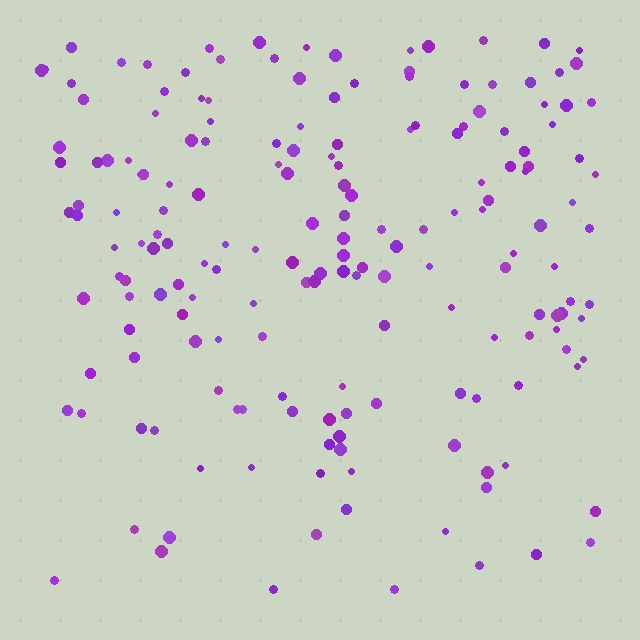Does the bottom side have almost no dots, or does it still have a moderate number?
Still a moderate number, just noticeably fewer than the top.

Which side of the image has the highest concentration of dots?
The top.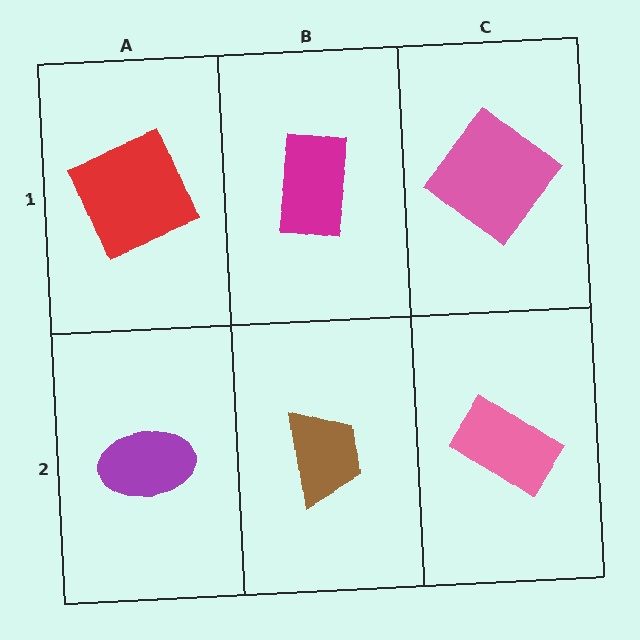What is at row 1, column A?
A red square.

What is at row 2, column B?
A brown trapezoid.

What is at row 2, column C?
A pink rectangle.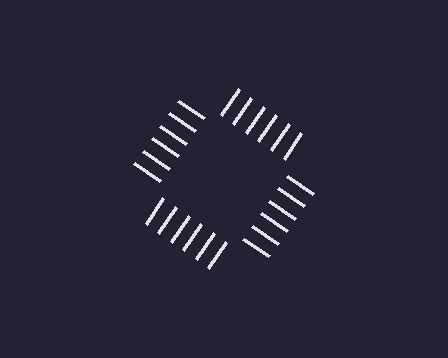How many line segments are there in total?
24 — 6 along each of the 4 edges.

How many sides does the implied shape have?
4 sides — the line-ends trace a square.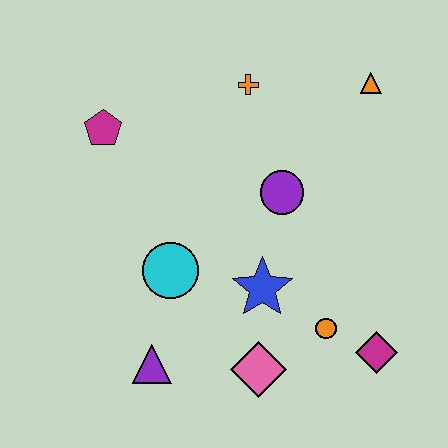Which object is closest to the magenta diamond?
The orange circle is closest to the magenta diamond.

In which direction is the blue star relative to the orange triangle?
The blue star is below the orange triangle.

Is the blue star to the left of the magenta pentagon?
No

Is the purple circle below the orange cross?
Yes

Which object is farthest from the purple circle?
The purple triangle is farthest from the purple circle.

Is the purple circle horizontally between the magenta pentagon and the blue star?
No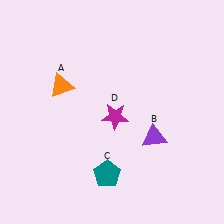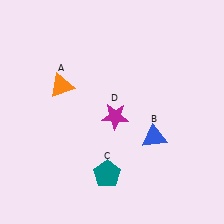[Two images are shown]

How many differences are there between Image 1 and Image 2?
There is 1 difference between the two images.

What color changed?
The triangle (B) changed from purple in Image 1 to blue in Image 2.